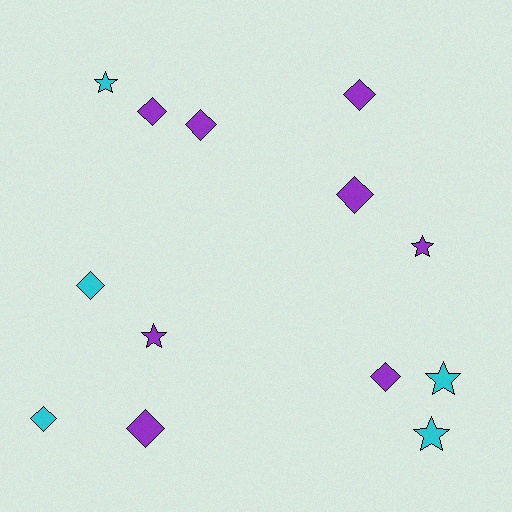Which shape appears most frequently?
Diamond, with 8 objects.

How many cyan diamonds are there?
There are 2 cyan diamonds.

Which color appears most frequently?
Purple, with 8 objects.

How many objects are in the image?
There are 13 objects.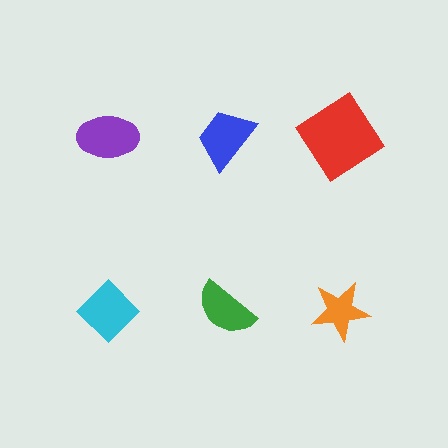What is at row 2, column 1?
A cyan diamond.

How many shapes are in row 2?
3 shapes.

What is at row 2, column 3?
An orange star.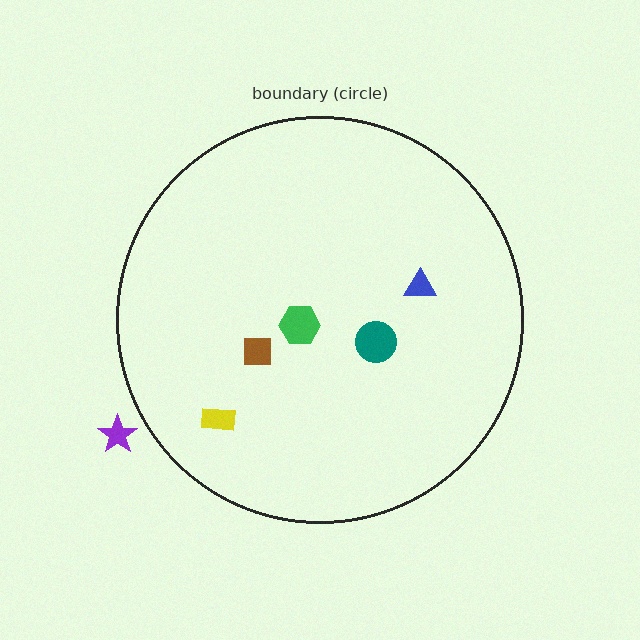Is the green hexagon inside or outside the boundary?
Inside.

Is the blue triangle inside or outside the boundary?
Inside.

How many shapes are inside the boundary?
5 inside, 1 outside.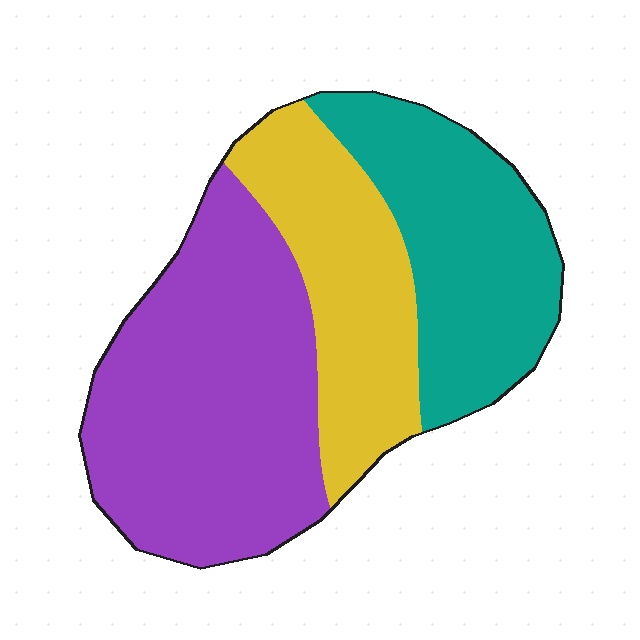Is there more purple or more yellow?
Purple.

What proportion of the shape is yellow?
Yellow takes up about one quarter (1/4) of the shape.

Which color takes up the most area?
Purple, at roughly 45%.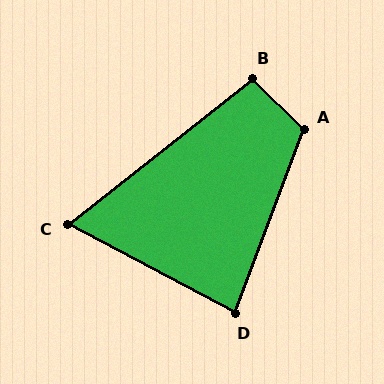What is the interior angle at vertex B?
Approximately 97 degrees (obtuse).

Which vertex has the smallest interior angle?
C, at approximately 66 degrees.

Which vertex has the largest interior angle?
A, at approximately 114 degrees.